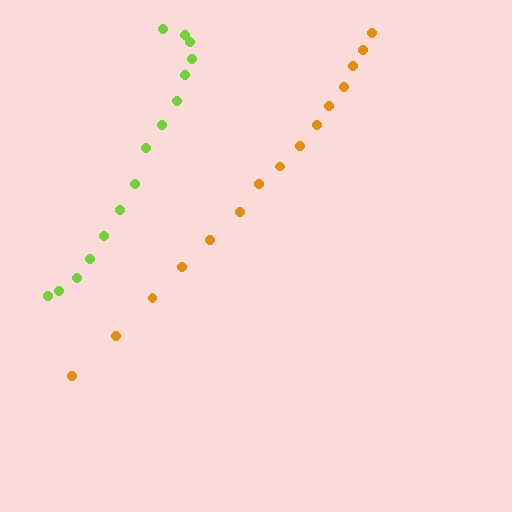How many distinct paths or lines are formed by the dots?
There are 2 distinct paths.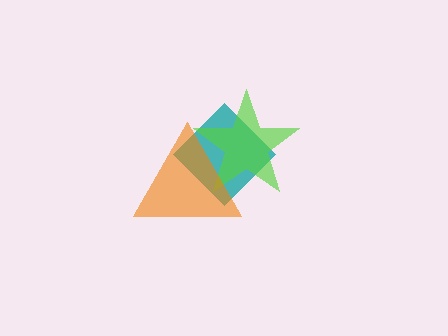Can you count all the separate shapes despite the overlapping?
Yes, there are 3 separate shapes.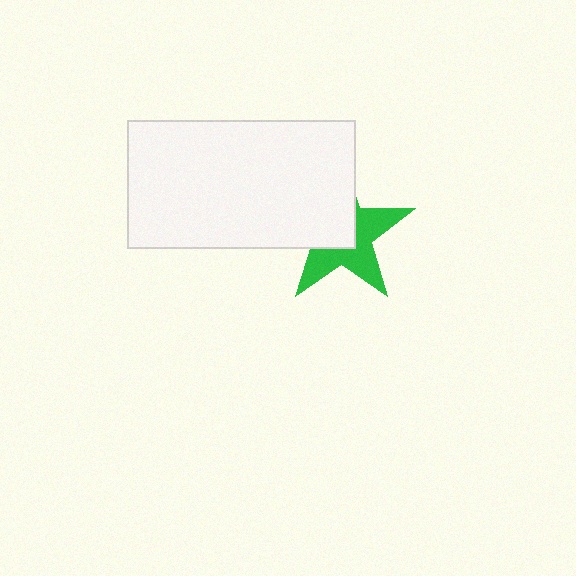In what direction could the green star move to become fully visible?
The green star could move toward the lower-right. That would shift it out from behind the white rectangle entirely.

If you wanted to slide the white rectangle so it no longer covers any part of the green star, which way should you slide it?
Slide it toward the upper-left — that is the most direct way to separate the two shapes.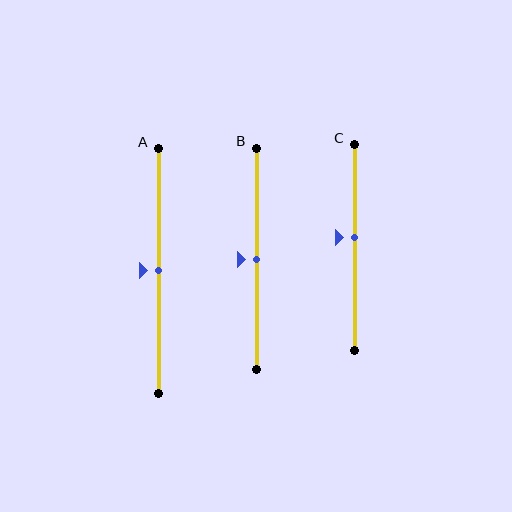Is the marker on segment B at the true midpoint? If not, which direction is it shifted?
Yes, the marker on segment B is at the true midpoint.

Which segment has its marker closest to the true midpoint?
Segment A has its marker closest to the true midpoint.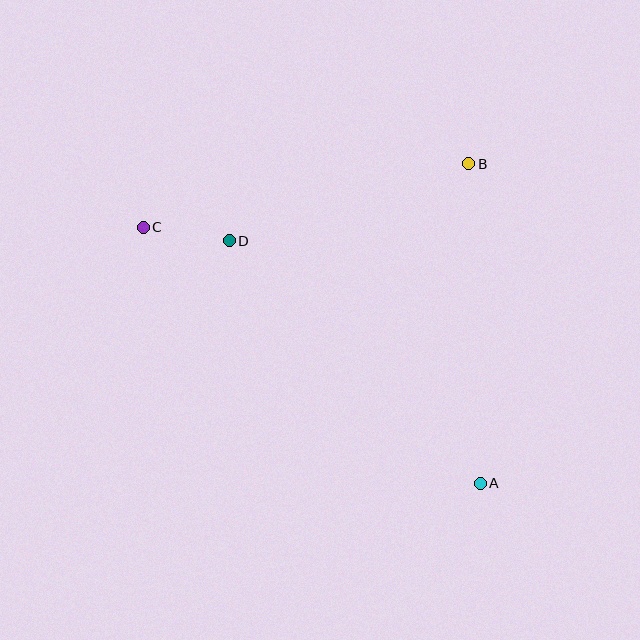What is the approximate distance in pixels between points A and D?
The distance between A and D is approximately 349 pixels.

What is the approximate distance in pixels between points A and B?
The distance between A and B is approximately 319 pixels.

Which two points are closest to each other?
Points C and D are closest to each other.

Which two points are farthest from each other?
Points A and C are farthest from each other.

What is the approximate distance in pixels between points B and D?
The distance between B and D is approximately 252 pixels.